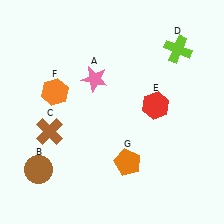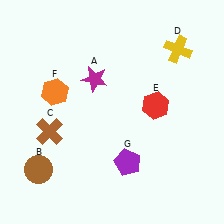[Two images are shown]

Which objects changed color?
A changed from pink to magenta. D changed from lime to yellow. G changed from orange to purple.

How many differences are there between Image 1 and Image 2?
There are 3 differences between the two images.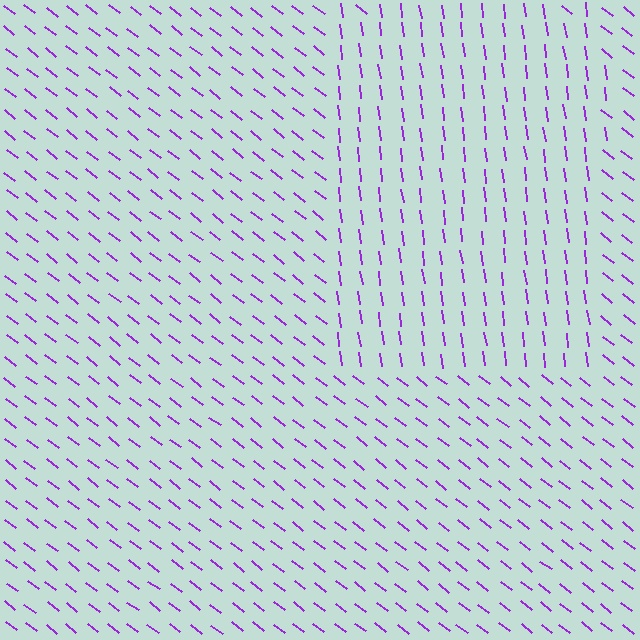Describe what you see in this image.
The image is filled with small purple line segments. A rectangle region in the image has lines oriented differently from the surrounding lines, creating a visible texture boundary.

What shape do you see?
I see a rectangle.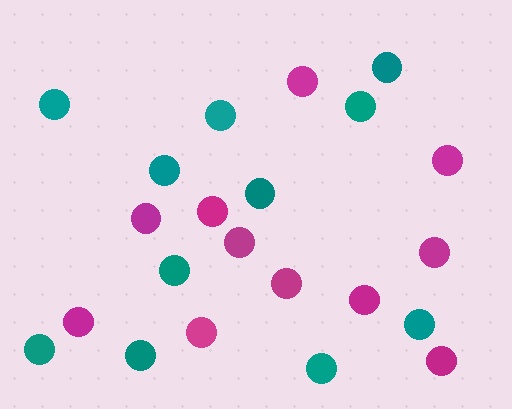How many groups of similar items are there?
There are 2 groups: one group of magenta circles (11) and one group of teal circles (11).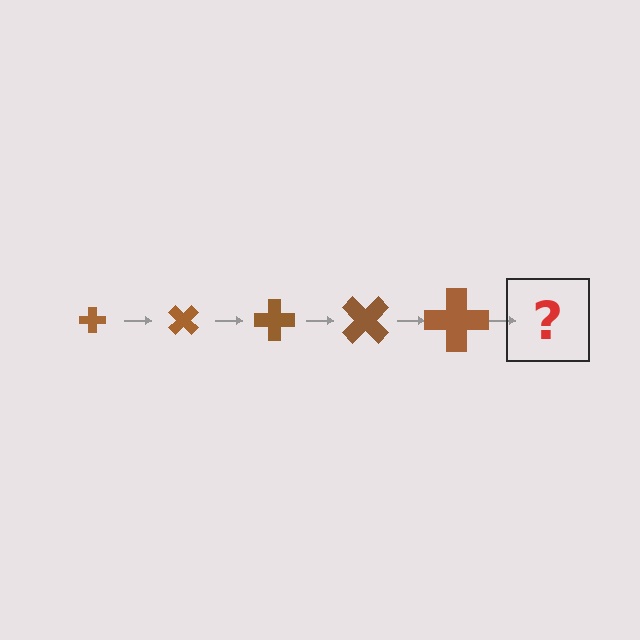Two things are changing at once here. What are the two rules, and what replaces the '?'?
The two rules are that the cross grows larger each step and it rotates 45 degrees each step. The '?' should be a cross, larger than the previous one and rotated 225 degrees from the start.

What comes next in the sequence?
The next element should be a cross, larger than the previous one and rotated 225 degrees from the start.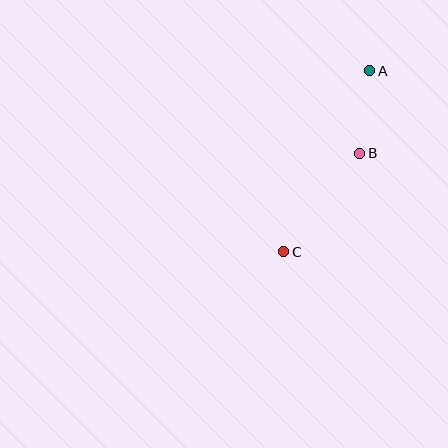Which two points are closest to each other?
Points A and B are closest to each other.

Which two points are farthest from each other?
Points A and C are farthest from each other.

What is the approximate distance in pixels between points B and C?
The distance between B and C is approximately 124 pixels.